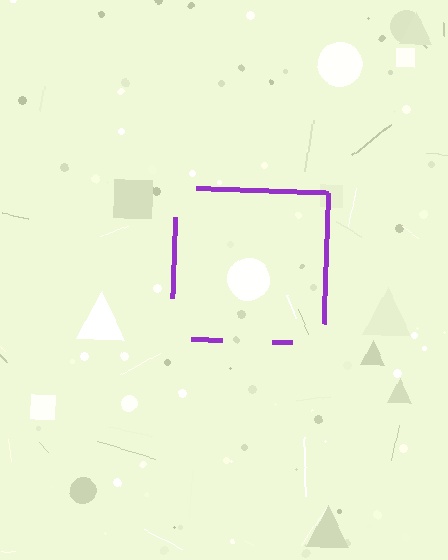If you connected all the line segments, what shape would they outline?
They would outline a square.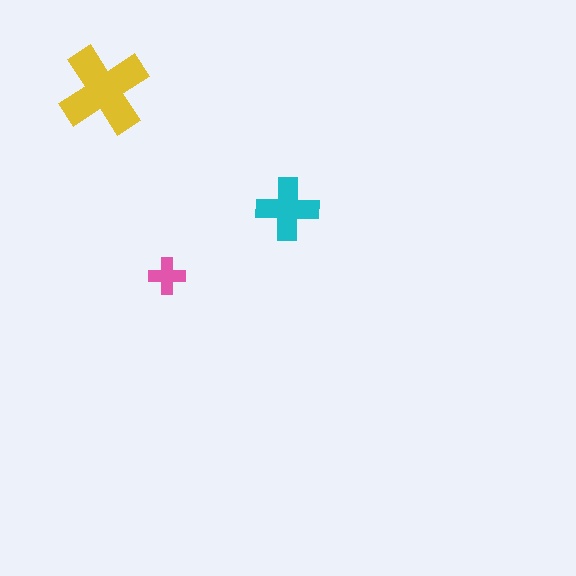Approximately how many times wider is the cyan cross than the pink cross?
About 1.5 times wider.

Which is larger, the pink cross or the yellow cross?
The yellow one.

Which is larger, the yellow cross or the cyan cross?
The yellow one.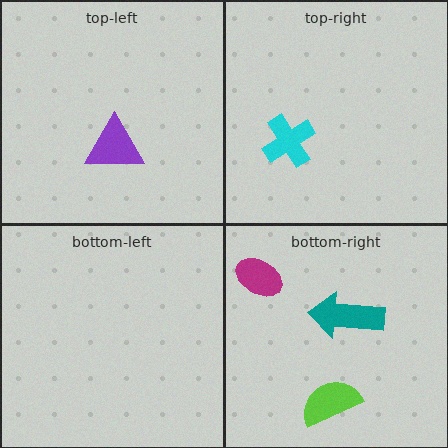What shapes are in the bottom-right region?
The lime semicircle, the magenta ellipse, the teal arrow.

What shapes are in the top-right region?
The cyan cross.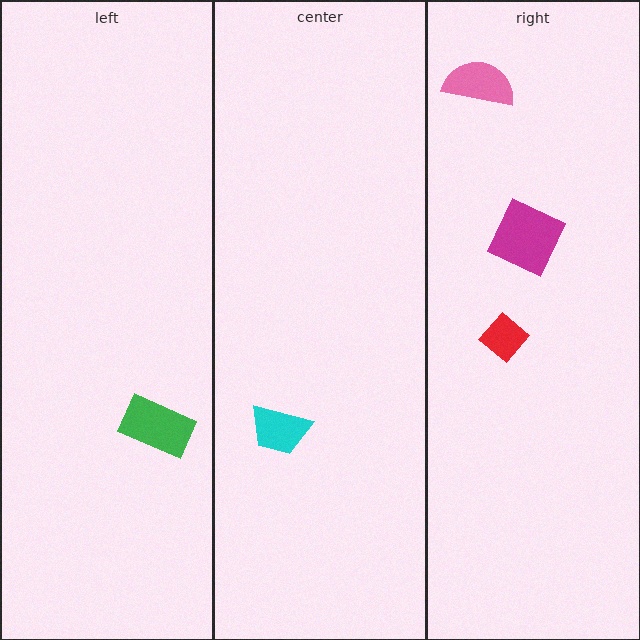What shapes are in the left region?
The green rectangle.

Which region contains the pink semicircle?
The right region.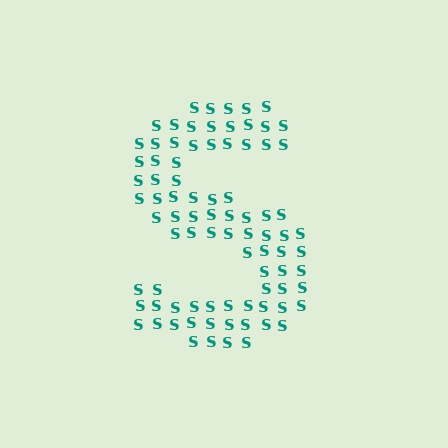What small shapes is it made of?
It is made of small letter S's.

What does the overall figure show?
The overall figure shows the letter S.